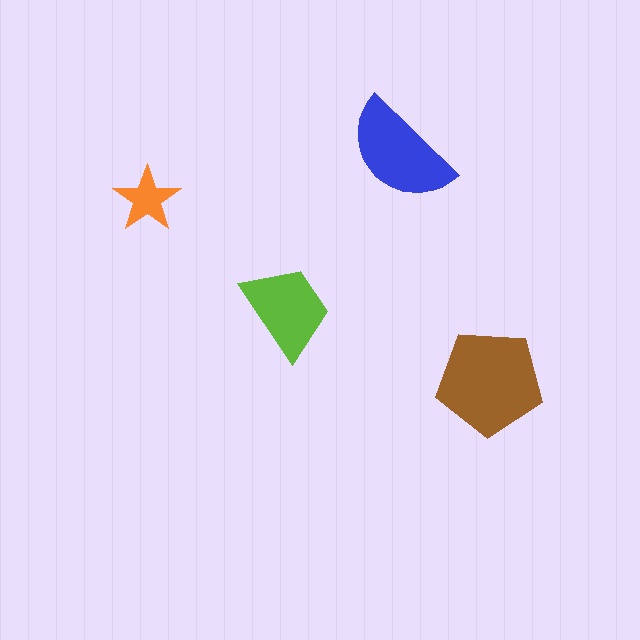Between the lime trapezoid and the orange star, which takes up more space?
The lime trapezoid.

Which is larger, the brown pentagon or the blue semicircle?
The brown pentagon.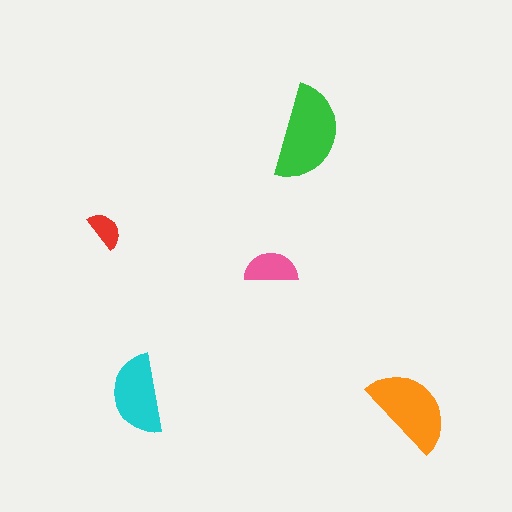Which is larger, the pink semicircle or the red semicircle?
The pink one.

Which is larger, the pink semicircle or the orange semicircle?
The orange one.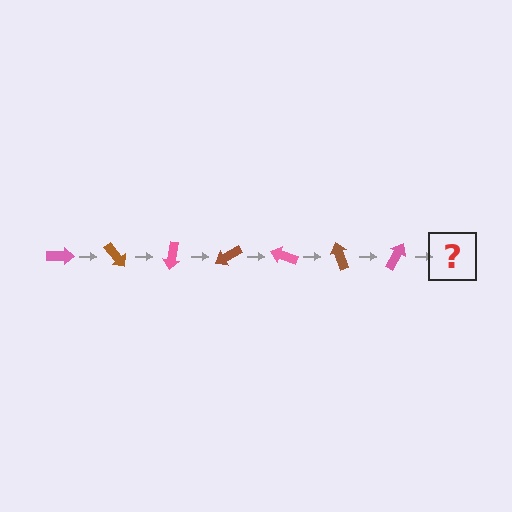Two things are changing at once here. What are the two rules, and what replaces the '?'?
The two rules are that it rotates 50 degrees each step and the color cycles through pink and brown. The '?' should be a brown arrow, rotated 350 degrees from the start.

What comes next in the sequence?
The next element should be a brown arrow, rotated 350 degrees from the start.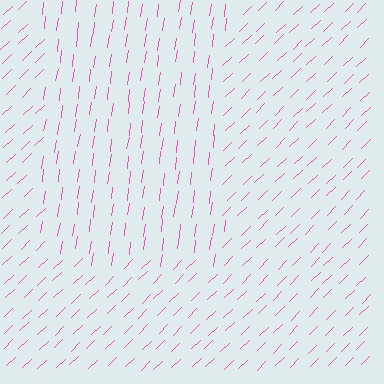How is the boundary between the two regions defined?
The boundary is defined purely by a change in line orientation (approximately 38 degrees difference). All lines are the same color and thickness.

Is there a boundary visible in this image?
Yes, there is a texture boundary formed by a change in line orientation.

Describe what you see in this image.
The image is filled with small pink line segments. A rectangle region in the image has lines oriented differently from the surrounding lines, creating a visible texture boundary.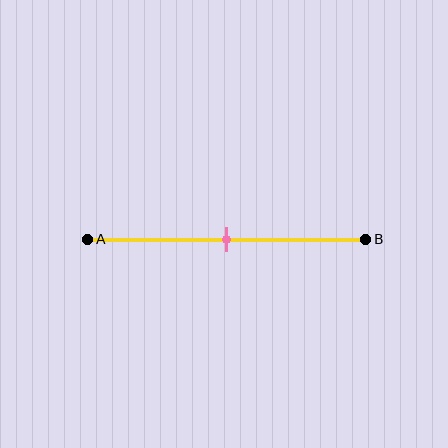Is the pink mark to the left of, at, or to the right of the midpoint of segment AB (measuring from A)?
The pink mark is approximately at the midpoint of segment AB.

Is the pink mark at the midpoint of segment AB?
Yes, the mark is approximately at the midpoint.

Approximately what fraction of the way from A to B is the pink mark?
The pink mark is approximately 50% of the way from A to B.